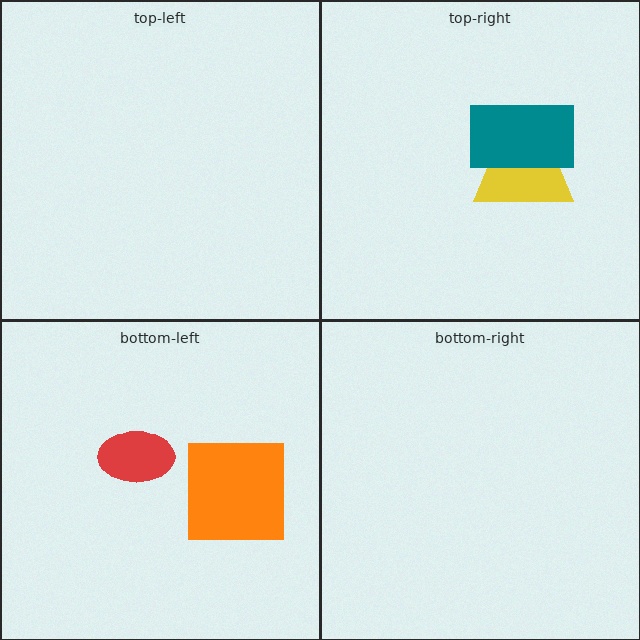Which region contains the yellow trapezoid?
The top-right region.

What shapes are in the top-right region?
The yellow trapezoid, the teal rectangle.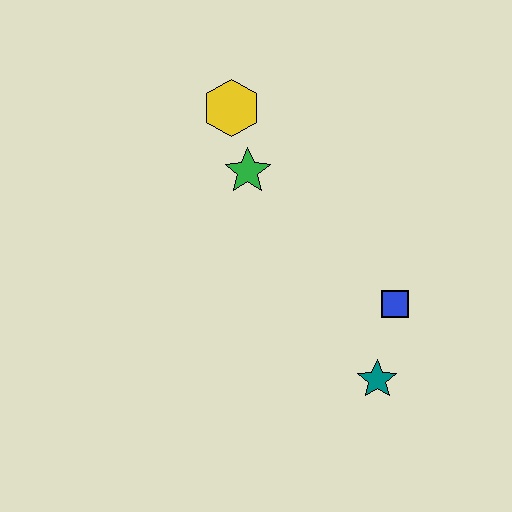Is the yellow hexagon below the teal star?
No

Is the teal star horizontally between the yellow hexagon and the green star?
No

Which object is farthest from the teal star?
The yellow hexagon is farthest from the teal star.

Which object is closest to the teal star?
The blue square is closest to the teal star.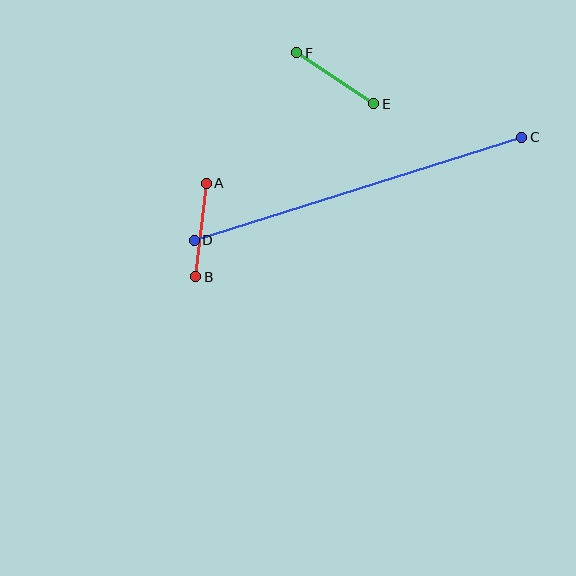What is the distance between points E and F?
The distance is approximately 92 pixels.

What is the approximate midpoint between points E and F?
The midpoint is at approximately (335, 78) pixels.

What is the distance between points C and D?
The distance is approximately 343 pixels.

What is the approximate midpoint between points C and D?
The midpoint is at approximately (358, 189) pixels.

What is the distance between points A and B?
The distance is approximately 94 pixels.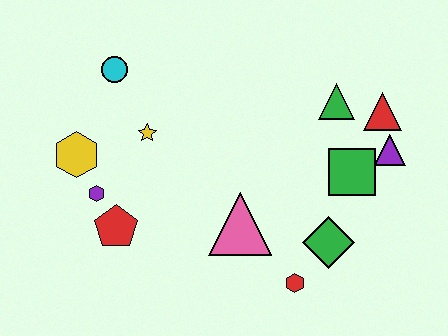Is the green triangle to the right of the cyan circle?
Yes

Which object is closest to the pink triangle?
The red hexagon is closest to the pink triangle.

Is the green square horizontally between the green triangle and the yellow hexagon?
No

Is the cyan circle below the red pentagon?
No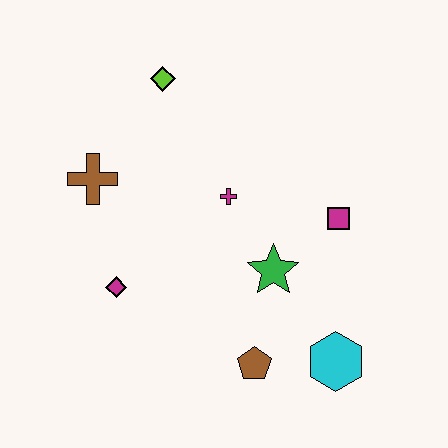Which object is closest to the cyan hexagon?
The brown pentagon is closest to the cyan hexagon.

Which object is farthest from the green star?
The lime diamond is farthest from the green star.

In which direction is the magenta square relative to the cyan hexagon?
The magenta square is above the cyan hexagon.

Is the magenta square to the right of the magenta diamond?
Yes